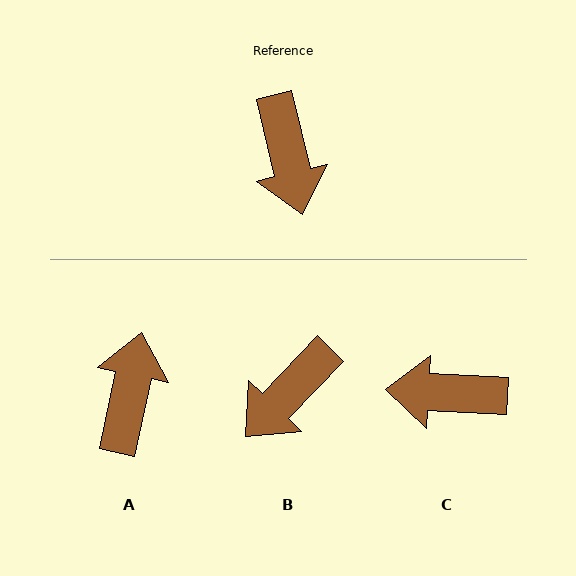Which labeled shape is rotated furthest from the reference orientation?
A, about 155 degrees away.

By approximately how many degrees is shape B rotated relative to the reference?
Approximately 57 degrees clockwise.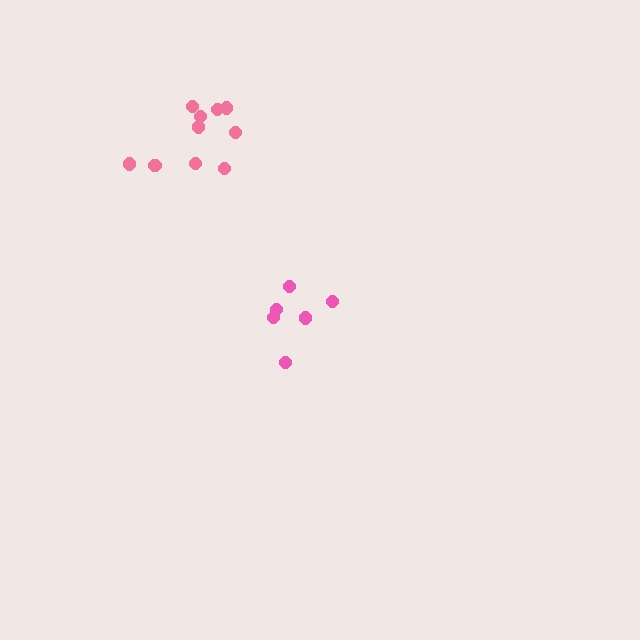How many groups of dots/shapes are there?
There are 2 groups.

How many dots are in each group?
Group 1: 10 dots, Group 2: 6 dots (16 total).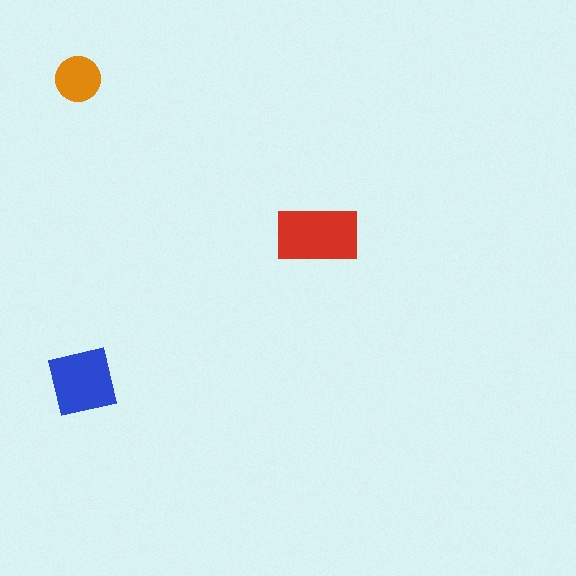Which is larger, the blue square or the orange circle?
The blue square.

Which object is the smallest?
The orange circle.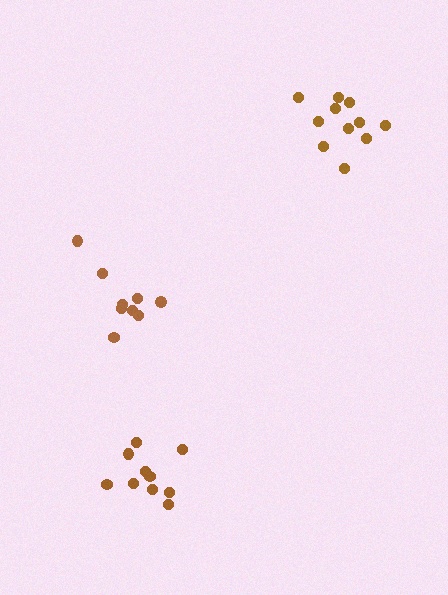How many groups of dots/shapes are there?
There are 3 groups.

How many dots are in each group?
Group 1: 11 dots, Group 2: 10 dots, Group 3: 9 dots (30 total).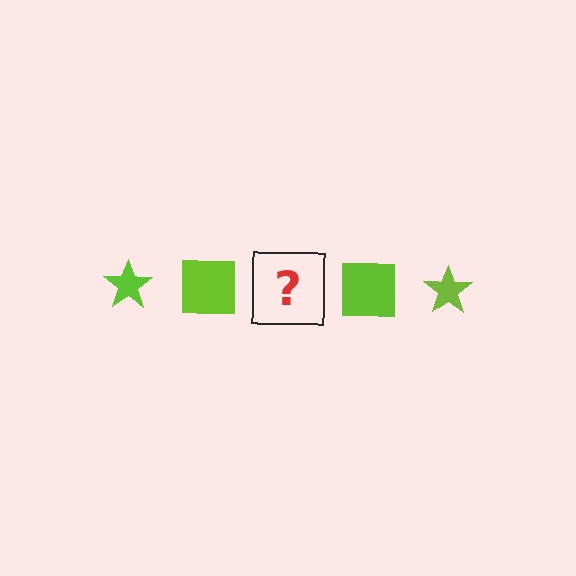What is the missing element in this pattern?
The missing element is a lime star.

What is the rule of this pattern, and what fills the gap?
The rule is that the pattern cycles through star, square shapes in lime. The gap should be filled with a lime star.